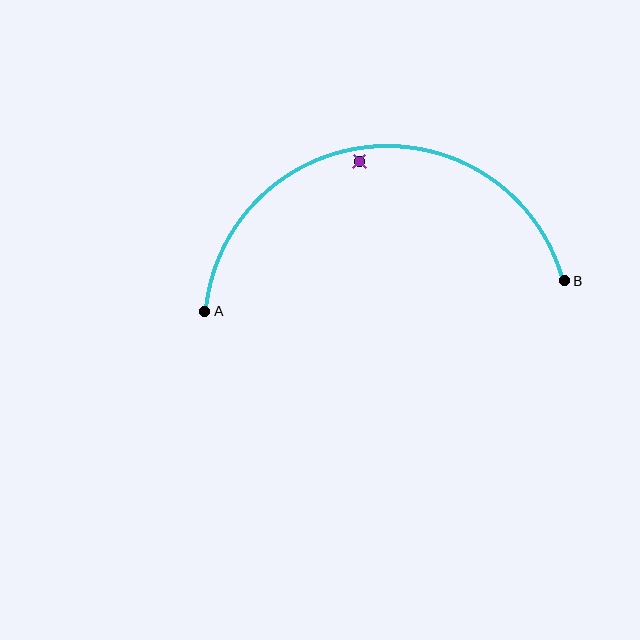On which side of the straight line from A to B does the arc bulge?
The arc bulges above the straight line connecting A and B.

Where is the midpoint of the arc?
The arc midpoint is the point on the curve farthest from the straight line joining A and B. It sits above that line.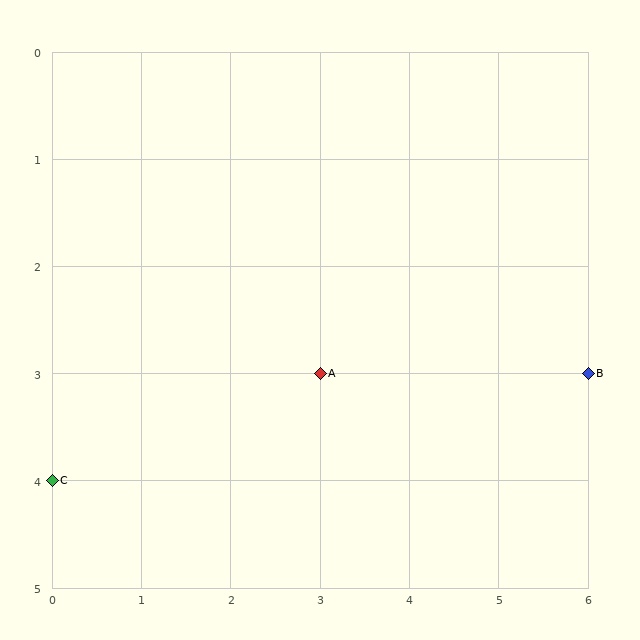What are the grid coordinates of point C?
Point C is at grid coordinates (0, 4).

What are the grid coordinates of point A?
Point A is at grid coordinates (3, 3).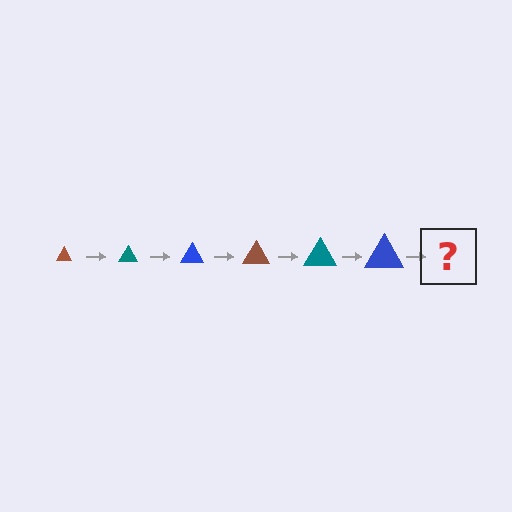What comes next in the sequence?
The next element should be a brown triangle, larger than the previous one.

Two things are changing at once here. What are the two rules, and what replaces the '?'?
The two rules are that the triangle grows larger each step and the color cycles through brown, teal, and blue. The '?' should be a brown triangle, larger than the previous one.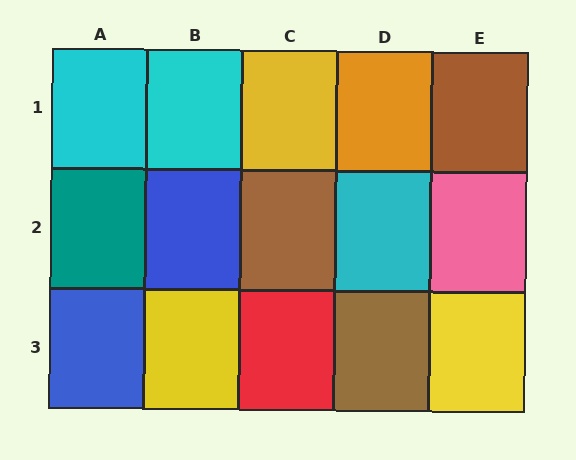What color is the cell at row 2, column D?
Cyan.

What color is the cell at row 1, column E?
Brown.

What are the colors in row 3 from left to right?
Blue, yellow, red, brown, yellow.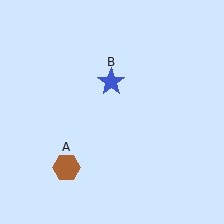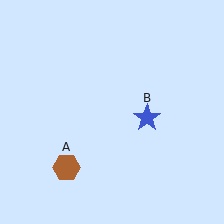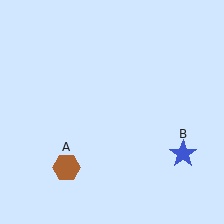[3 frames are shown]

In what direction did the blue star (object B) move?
The blue star (object B) moved down and to the right.